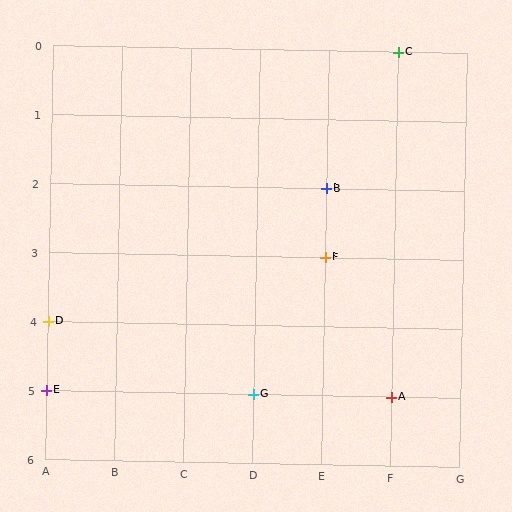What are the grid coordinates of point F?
Point F is at grid coordinates (E, 3).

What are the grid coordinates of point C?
Point C is at grid coordinates (F, 0).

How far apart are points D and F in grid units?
Points D and F are 4 columns and 1 row apart (about 4.1 grid units diagonally).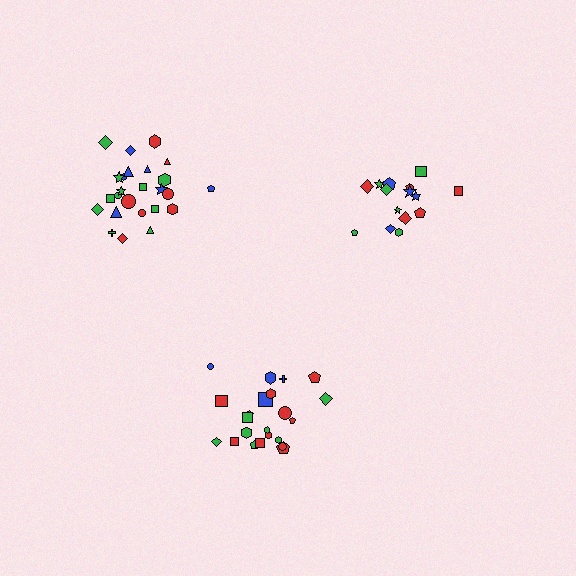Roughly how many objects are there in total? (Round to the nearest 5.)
Roughly 60 objects in total.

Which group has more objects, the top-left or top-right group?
The top-left group.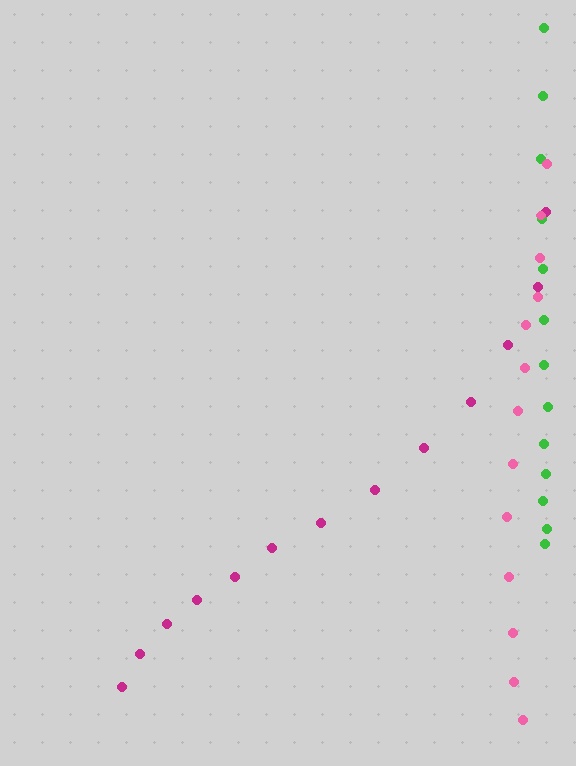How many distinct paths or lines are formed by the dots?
There are 3 distinct paths.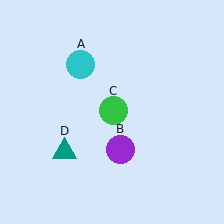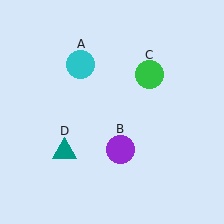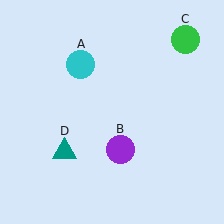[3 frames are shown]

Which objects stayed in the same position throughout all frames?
Cyan circle (object A) and purple circle (object B) and teal triangle (object D) remained stationary.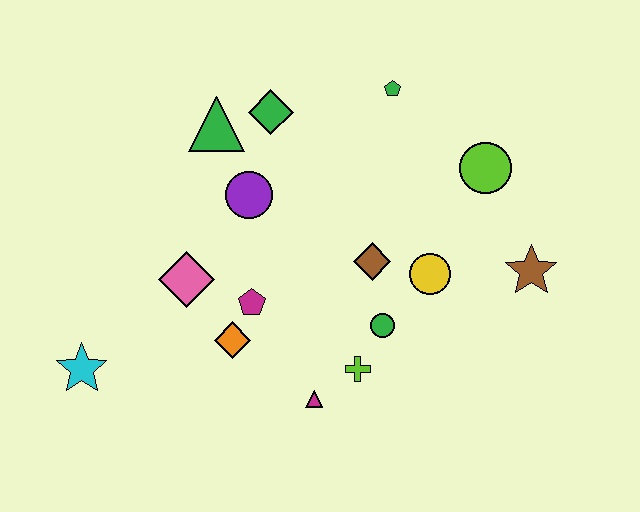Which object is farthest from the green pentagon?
The cyan star is farthest from the green pentagon.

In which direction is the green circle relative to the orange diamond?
The green circle is to the right of the orange diamond.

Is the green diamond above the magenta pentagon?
Yes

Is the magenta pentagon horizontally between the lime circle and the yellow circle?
No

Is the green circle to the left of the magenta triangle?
No